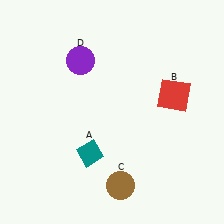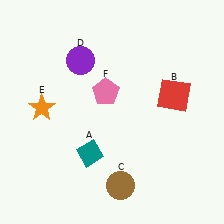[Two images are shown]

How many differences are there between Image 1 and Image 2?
There are 2 differences between the two images.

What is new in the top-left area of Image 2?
A pink pentagon (F) was added in the top-left area of Image 2.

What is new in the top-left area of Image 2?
An orange star (E) was added in the top-left area of Image 2.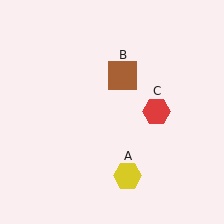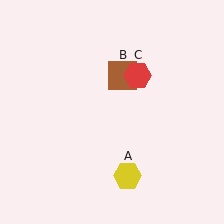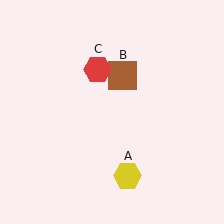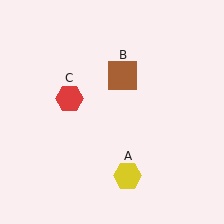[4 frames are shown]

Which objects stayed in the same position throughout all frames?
Yellow hexagon (object A) and brown square (object B) remained stationary.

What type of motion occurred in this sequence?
The red hexagon (object C) rotated counterclockwise around the center of the scene.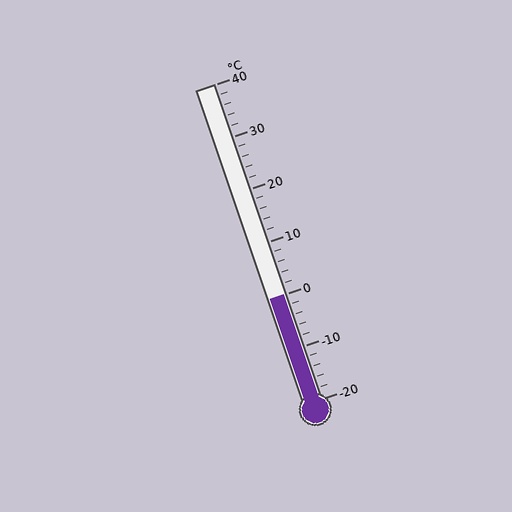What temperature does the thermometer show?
The thermometer shows approximately 0°C.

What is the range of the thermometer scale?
The thermometer scale ranges from -20°C to 40°C.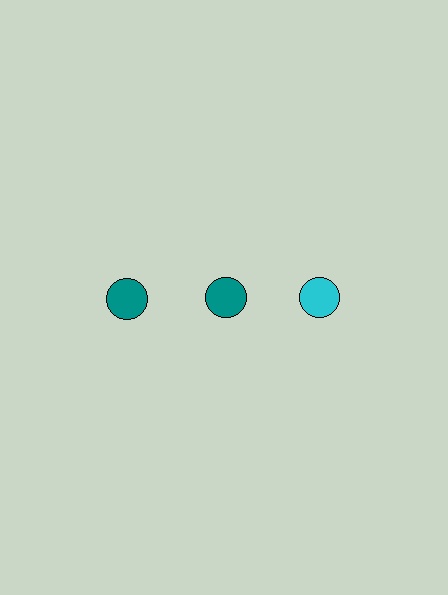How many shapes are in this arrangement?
There are 3 shapes arranged in a grid pattern.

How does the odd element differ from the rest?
It has a different color: cyan instead of teal.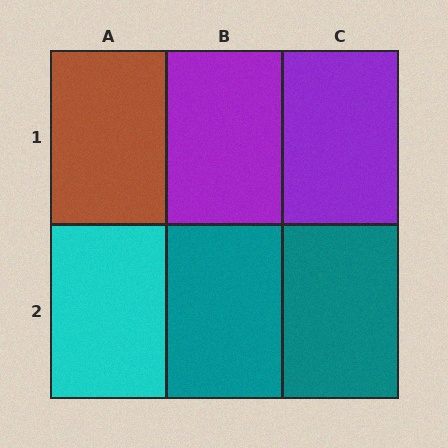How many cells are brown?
1 cell is brown.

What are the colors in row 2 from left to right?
Cyan, teal, teal.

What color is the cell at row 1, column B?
Purple.